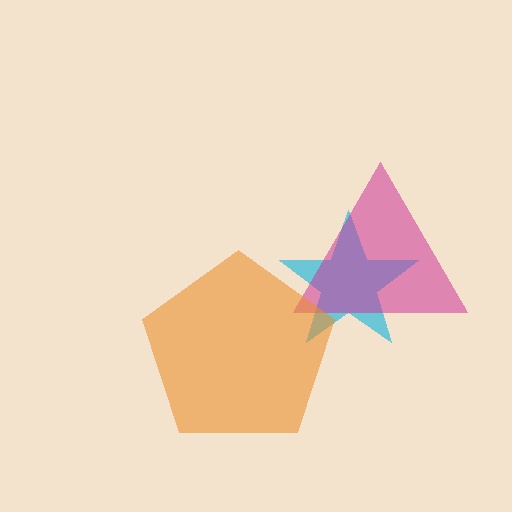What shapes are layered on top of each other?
The layered shapes are: a cyan star, a magenta triangle, an orange pentagon.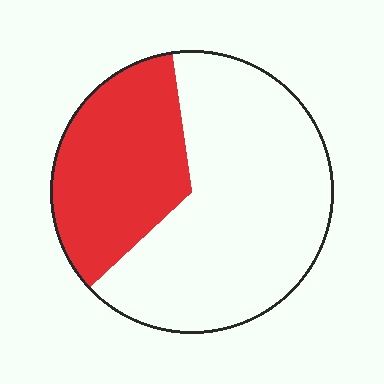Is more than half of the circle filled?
No.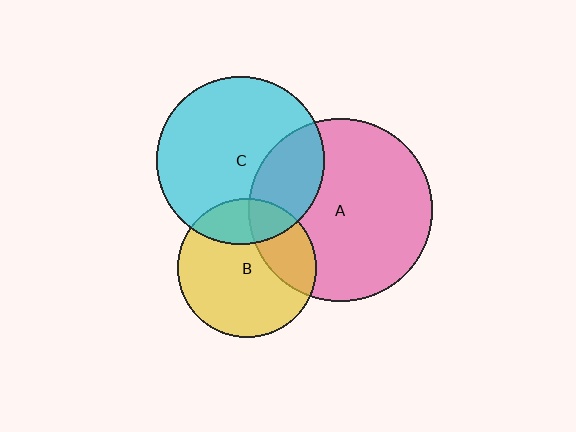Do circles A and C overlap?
Yes.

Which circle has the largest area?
Circle A (pink).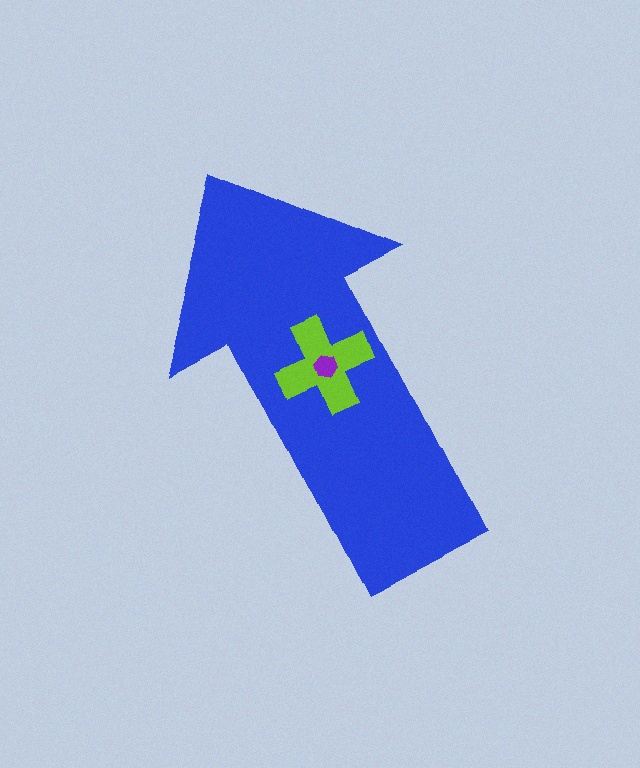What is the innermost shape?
The purple hexagon.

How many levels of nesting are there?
3.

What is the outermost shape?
The blue arrow.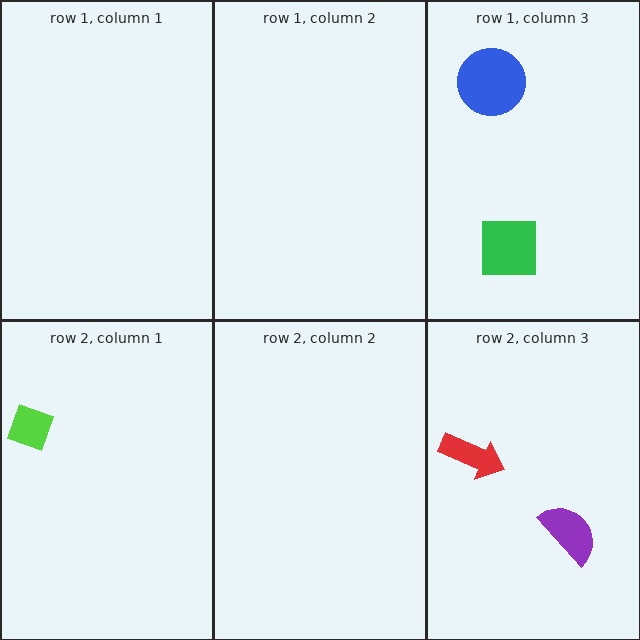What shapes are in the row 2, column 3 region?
The red arrow, the purple semicircle.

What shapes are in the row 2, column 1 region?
The lime diamond.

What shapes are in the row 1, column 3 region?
The blue circle, the green square.